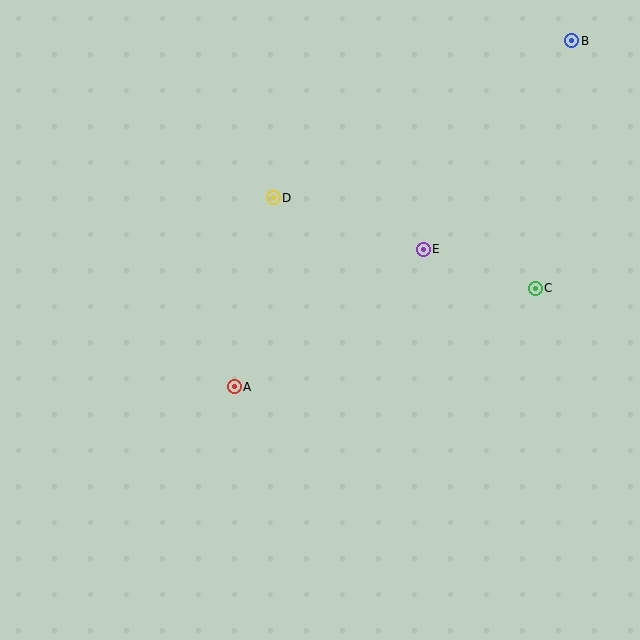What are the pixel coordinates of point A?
Point A is at (234, 387).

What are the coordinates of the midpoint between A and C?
The midpoint between A and C is at (385, 337).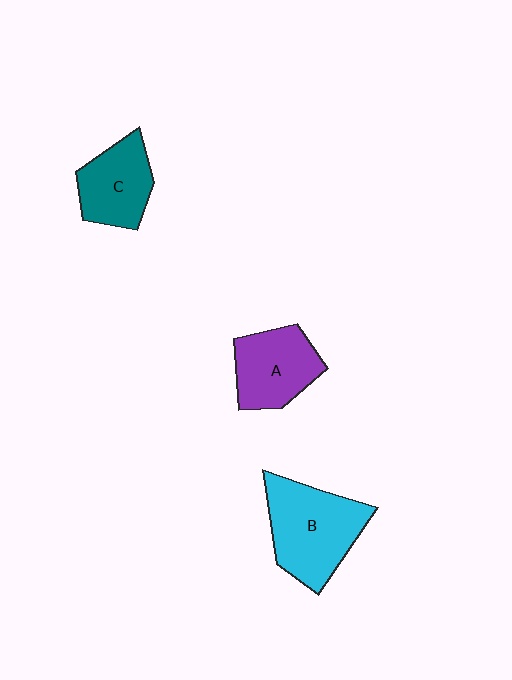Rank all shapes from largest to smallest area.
From largest to smallest: B (cyan), A (purple), C (teal).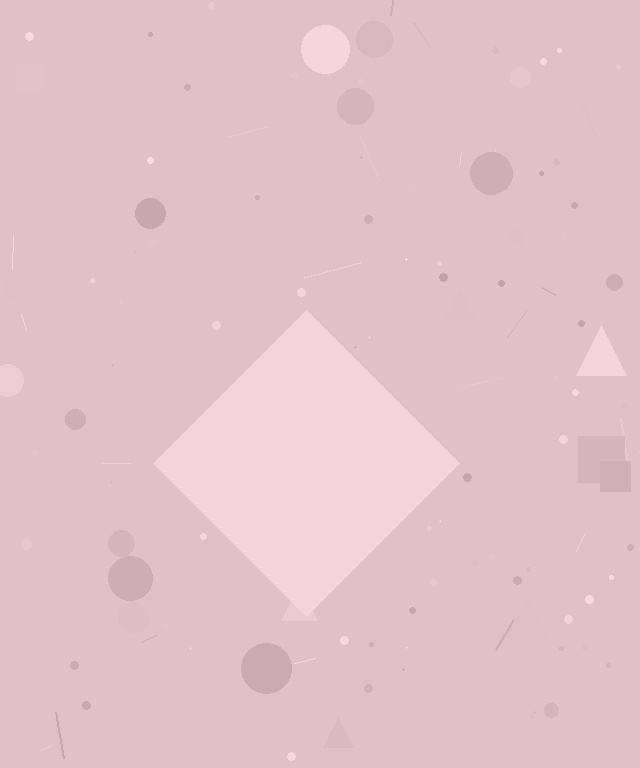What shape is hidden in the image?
A diamond is hidden in the image.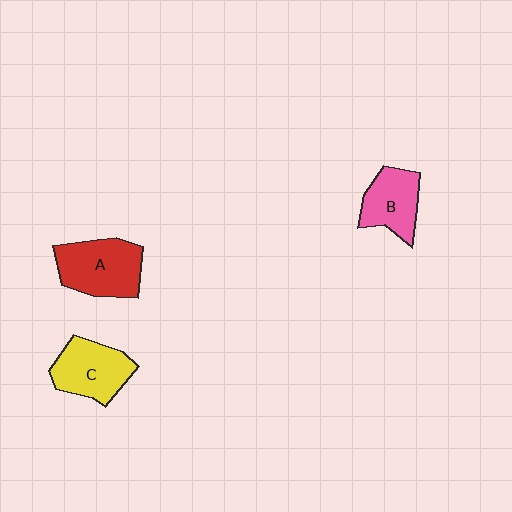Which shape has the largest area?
Shape A (red).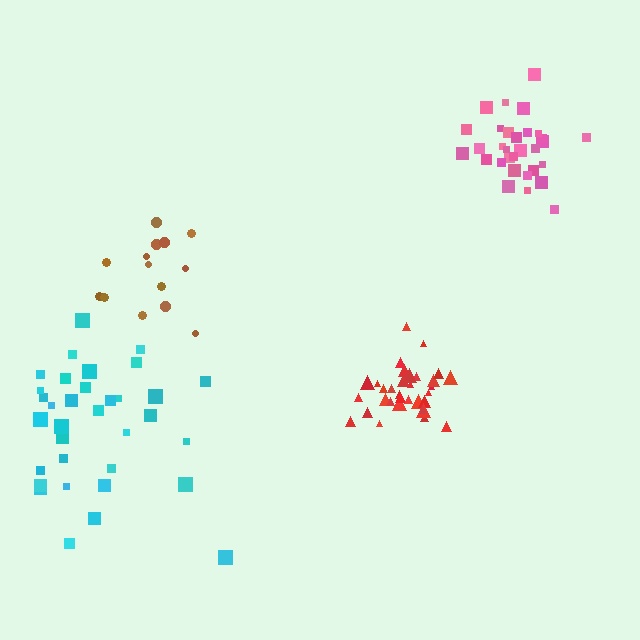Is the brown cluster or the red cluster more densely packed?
Red.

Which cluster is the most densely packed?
Red.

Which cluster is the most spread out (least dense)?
Brown.